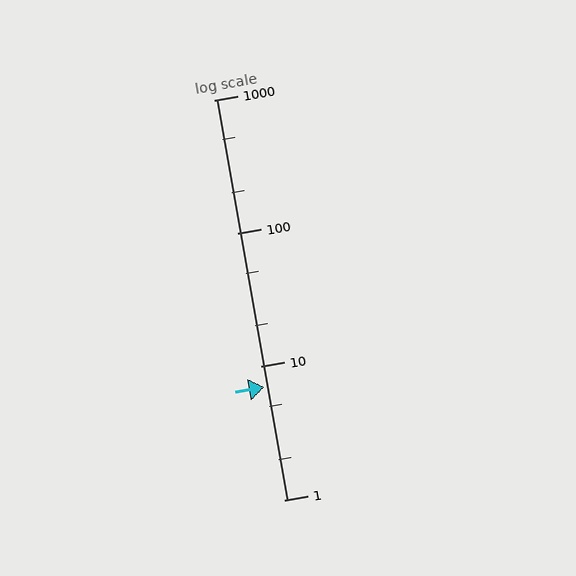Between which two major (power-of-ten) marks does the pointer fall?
The pointer is between 1 and 10.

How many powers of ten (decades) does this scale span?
The scale spans 3 decades, from 1 to 1000.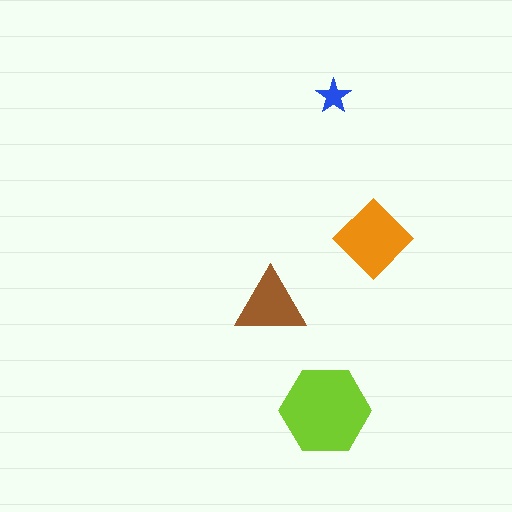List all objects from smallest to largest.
The blue star, the brown triangle, the orange diamond, the lime hexagon.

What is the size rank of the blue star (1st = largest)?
4th.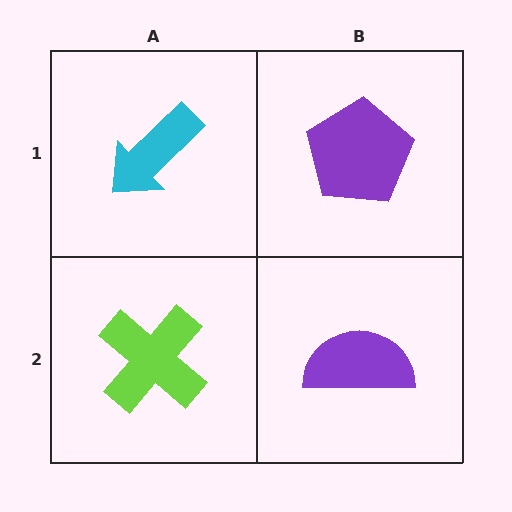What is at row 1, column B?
A purple pentagon.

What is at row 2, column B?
A purple semicircle.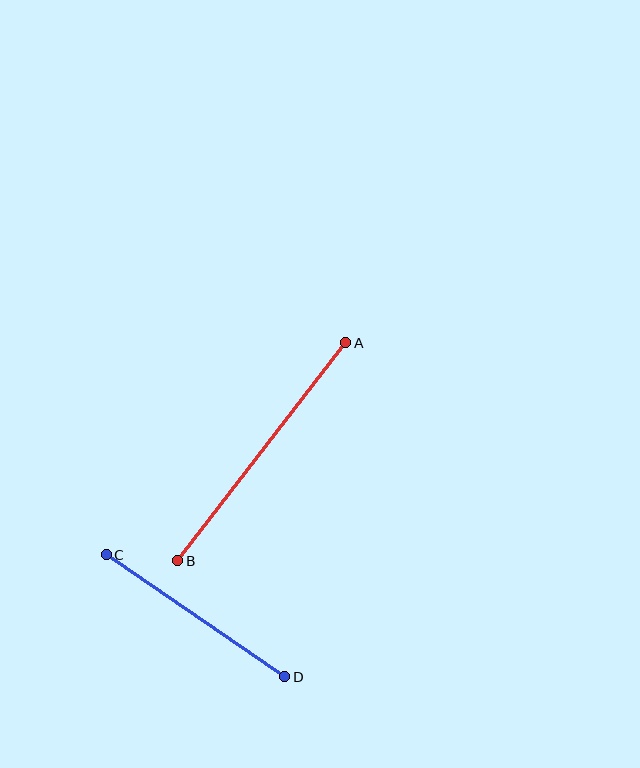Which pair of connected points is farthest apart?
Points A and B are farthest apart.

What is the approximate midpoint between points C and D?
The midpoint is at approximately (196, 616) pixels.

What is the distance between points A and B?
The distance is approximately 275 pixels.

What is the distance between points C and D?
The distance is approximately 216 pixels.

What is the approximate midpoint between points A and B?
The midpoint is at approximately (262, 452) pixels.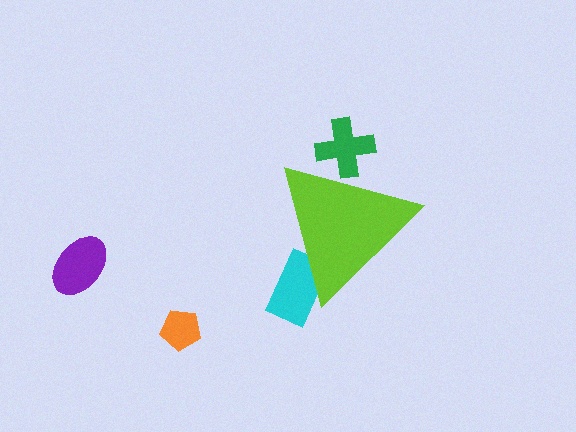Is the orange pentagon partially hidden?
No, the orange pentagon is fully visible.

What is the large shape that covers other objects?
A lime triangle.